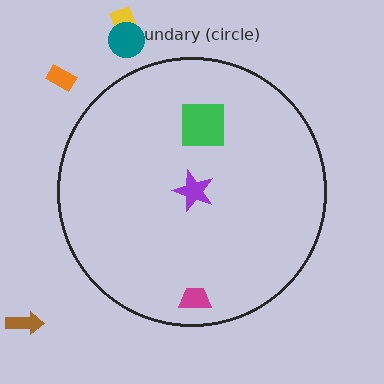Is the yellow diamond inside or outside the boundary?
Outside.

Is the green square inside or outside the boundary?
Inside.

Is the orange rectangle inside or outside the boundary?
Outside.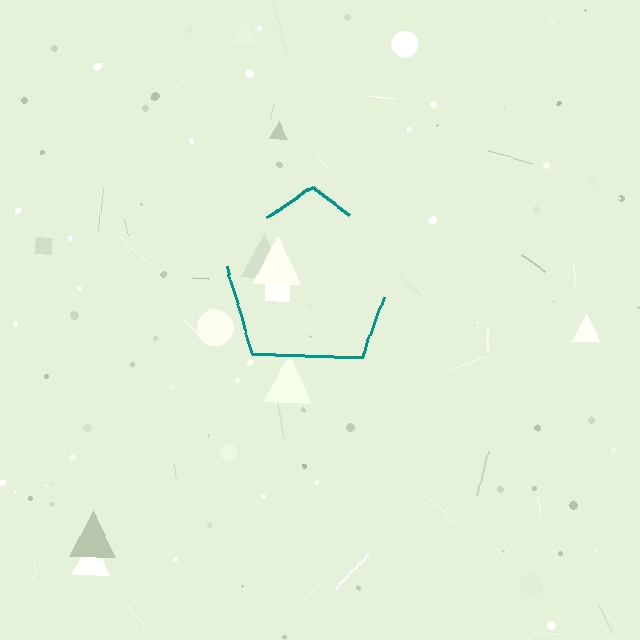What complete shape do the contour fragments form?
The contour fragments form a pentagon.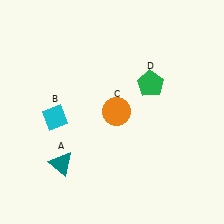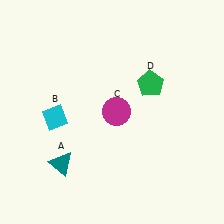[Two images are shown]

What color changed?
The circle (C) changed from orange in Image 1 to magenta in Image 2.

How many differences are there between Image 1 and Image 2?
There is 1 difference between the two images.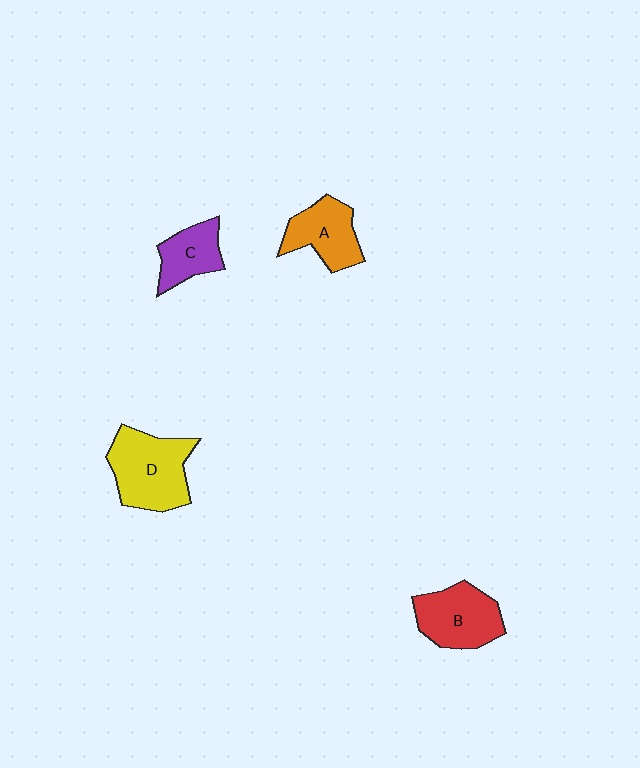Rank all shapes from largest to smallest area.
From largest to smallest: D (yellow), B (red), A (orange), C (purple).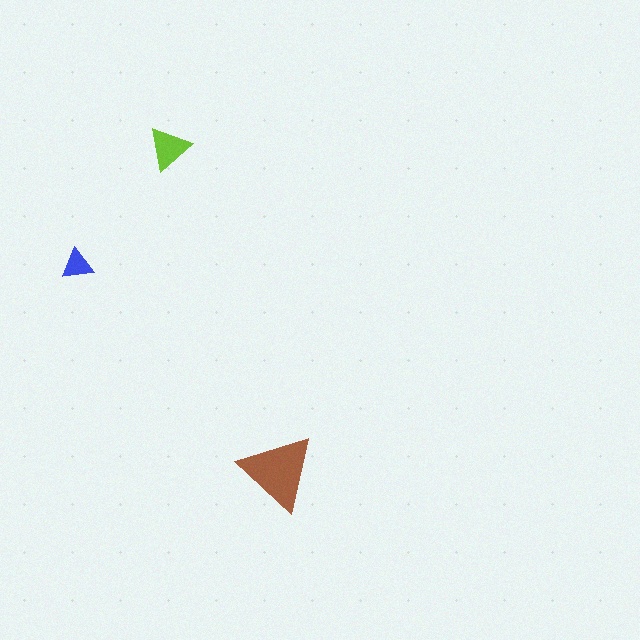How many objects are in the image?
There are 3 objects in the image.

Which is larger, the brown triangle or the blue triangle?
The brown one.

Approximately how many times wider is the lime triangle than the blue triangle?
About 1.5 times wider.